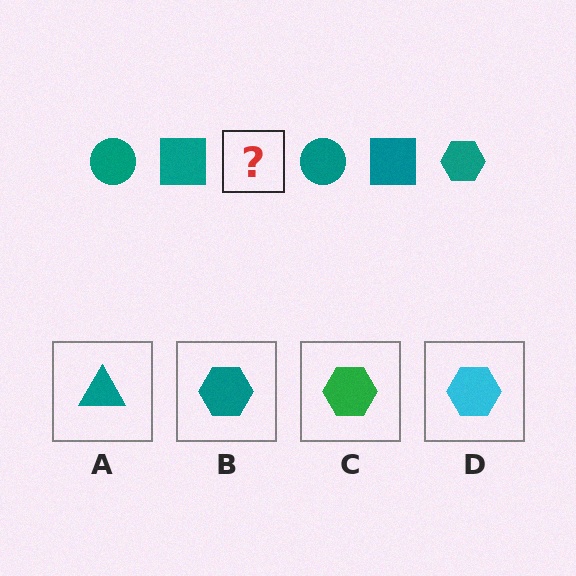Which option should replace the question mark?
Option B.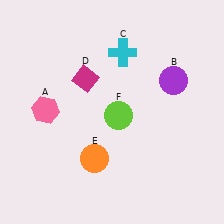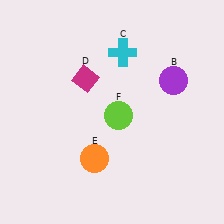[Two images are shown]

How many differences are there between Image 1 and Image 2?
There is 1 difference between the two images.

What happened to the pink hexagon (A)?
The pink hexagon (A) was removed in Image 2. It was in the top-left area of Image 1.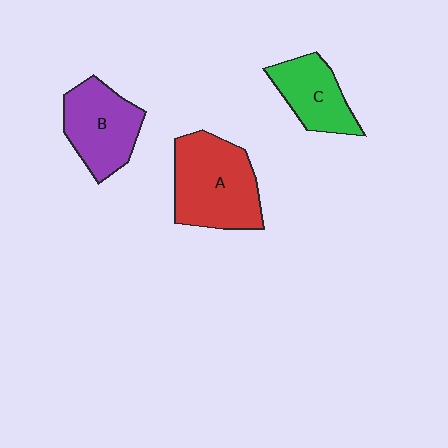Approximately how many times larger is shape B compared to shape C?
Approximately 1.2 times.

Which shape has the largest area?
Shape A (red).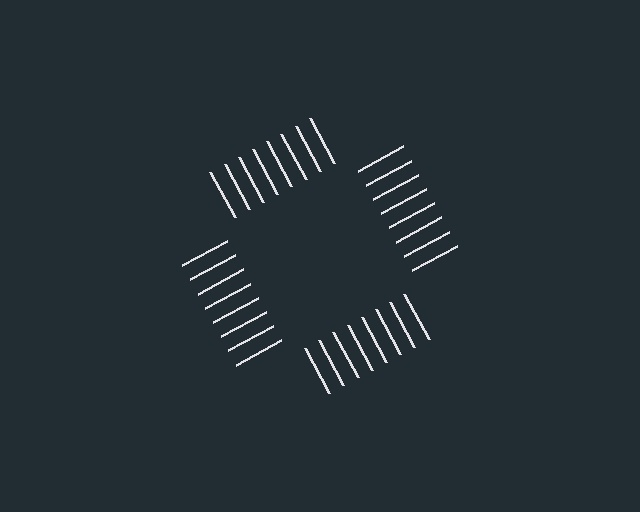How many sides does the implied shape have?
4 sides — the line-ends trace a square.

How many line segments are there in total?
32 — 8 along each of the 4 edges.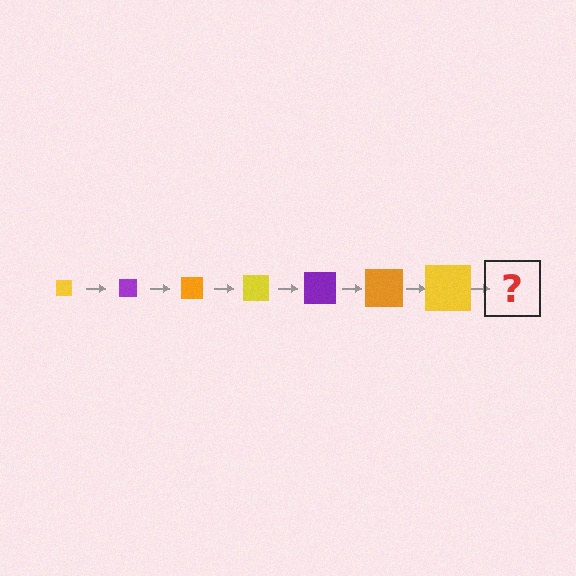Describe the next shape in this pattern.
It should be a purple square, larger than the previous one.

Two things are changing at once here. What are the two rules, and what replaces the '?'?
The two rules are that the square grows larger each step and the color cycles through yellow, purple, and orange. The '?' should be a purple square, larger than the previous one.